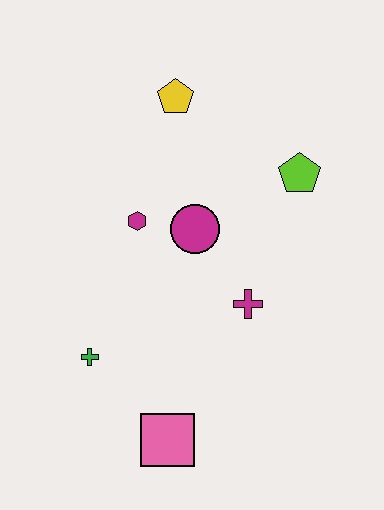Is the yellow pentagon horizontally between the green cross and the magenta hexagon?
No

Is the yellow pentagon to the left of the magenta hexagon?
No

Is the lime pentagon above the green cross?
Yes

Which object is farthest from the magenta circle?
The pink square is farthest from the magenta circle.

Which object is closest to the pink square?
The green cross is closest to the pink square.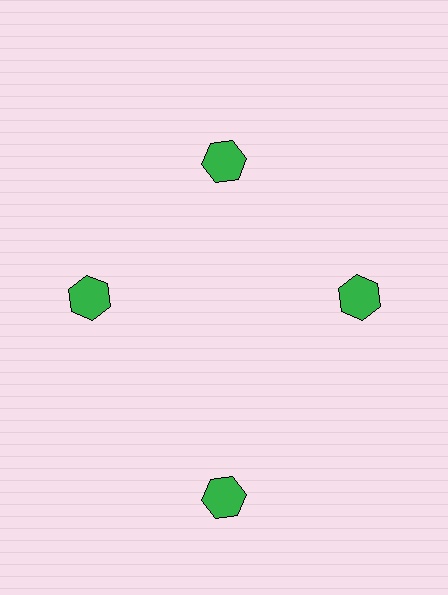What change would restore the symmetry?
The symmetry would be restored by moving it inward, back onto the ring so that all 4 hexagons sit at equal angles and equal distance from the center.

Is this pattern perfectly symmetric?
No. The 4 green hexagons are arranged in a ring, but one element near the 6 o'clock position is pushed outward from the center, breaking the 4-fold rotational symmetry.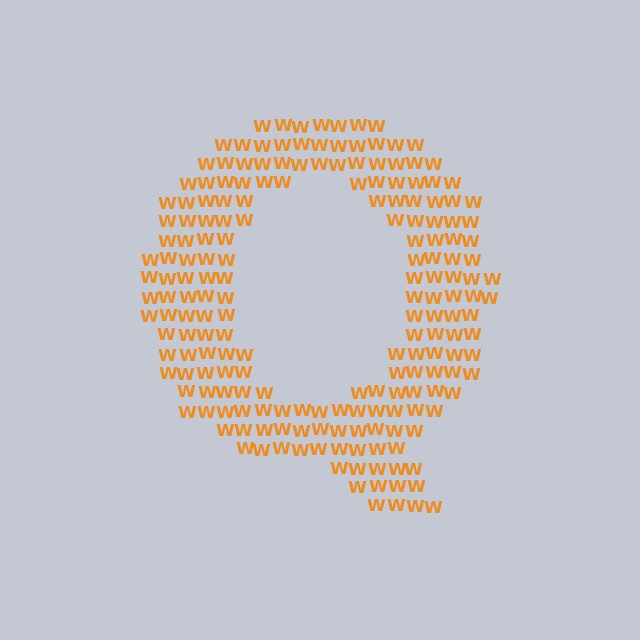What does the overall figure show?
The overall figure shows the letter Q.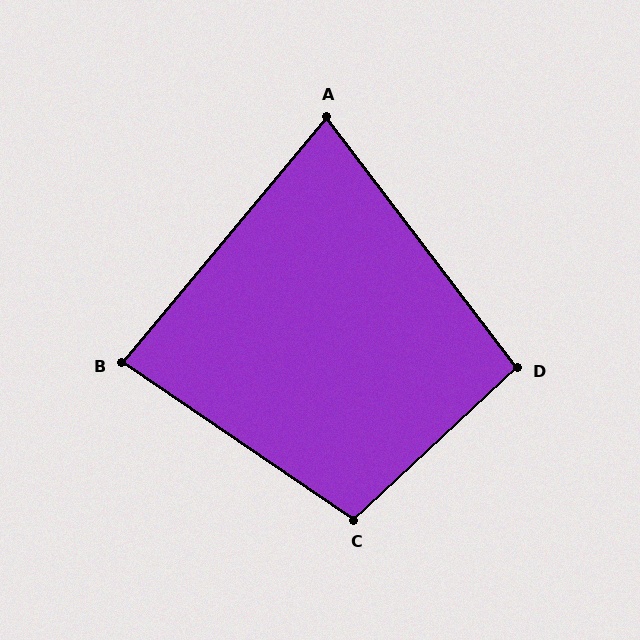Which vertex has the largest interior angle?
C, at approximately 103 degrees.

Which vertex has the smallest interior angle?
A, at approximately 77 degrees.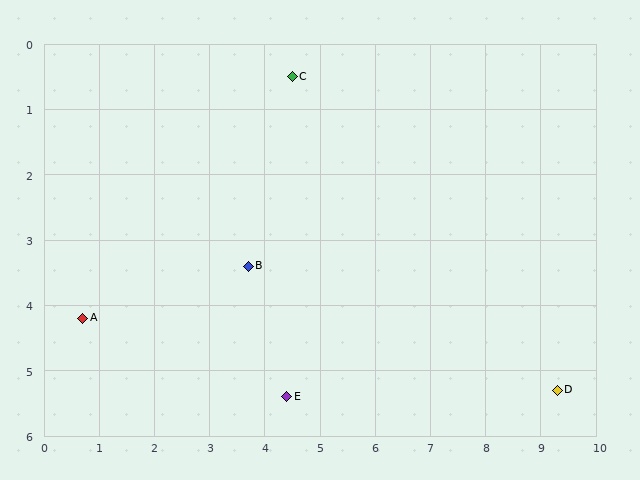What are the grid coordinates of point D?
Point D is at approximately (9.3, 5.3).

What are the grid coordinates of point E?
Point E is at approximately (4.4, 5.4).